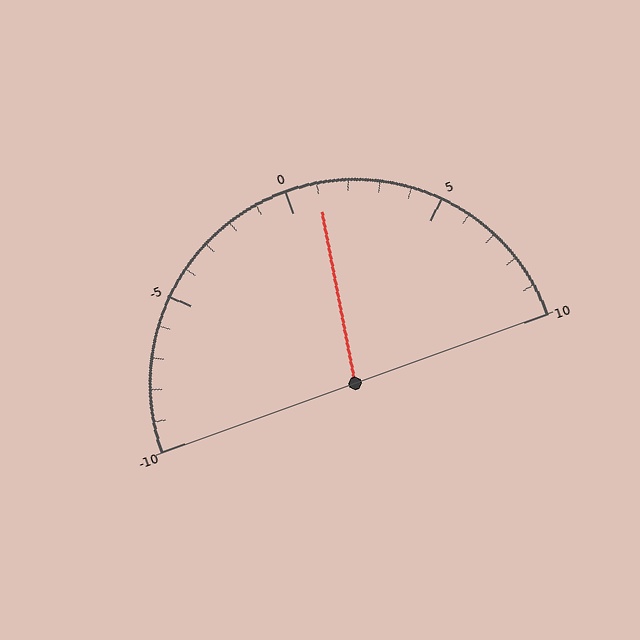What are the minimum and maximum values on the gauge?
The gauge ranges from -10 to 10.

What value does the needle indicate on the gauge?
The needle indicates approximately 1.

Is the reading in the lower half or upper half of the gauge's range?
The reading is in the upper half of the range (-10 to 10).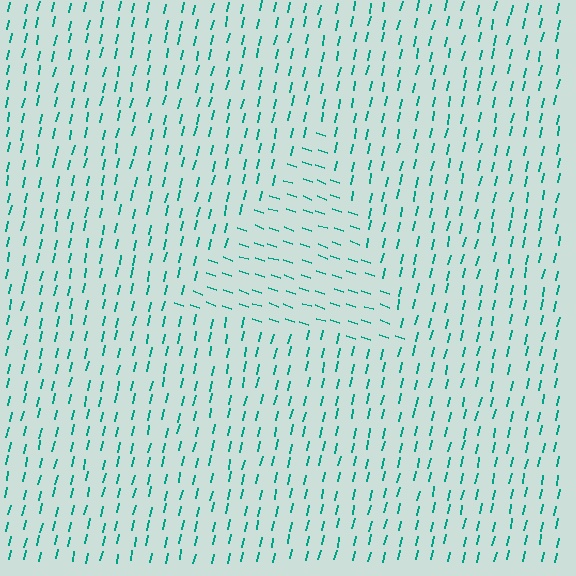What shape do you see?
I see a triangle.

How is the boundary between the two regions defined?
The boundary is defined purely by a change in line orientation (approximately 83 degrees difference). All lines are the same color and thickness.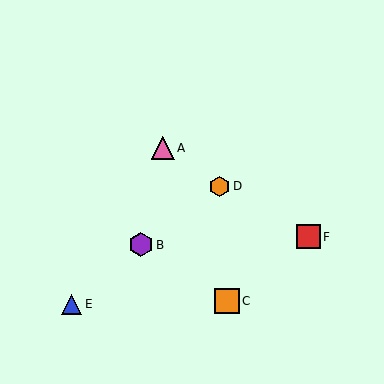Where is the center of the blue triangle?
The center of the blue triangle is at (72, 304).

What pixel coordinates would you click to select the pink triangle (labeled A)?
Click at (163, 148) to select the pink triangle A.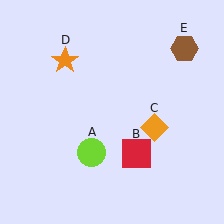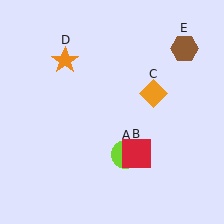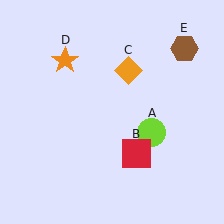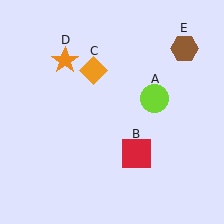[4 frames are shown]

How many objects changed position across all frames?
2 objects changed position: lime circle (object A), orange diamond (object C).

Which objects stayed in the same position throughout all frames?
Red square (object B) and orange star (object D) and brown hexagon (object E) remained stationary.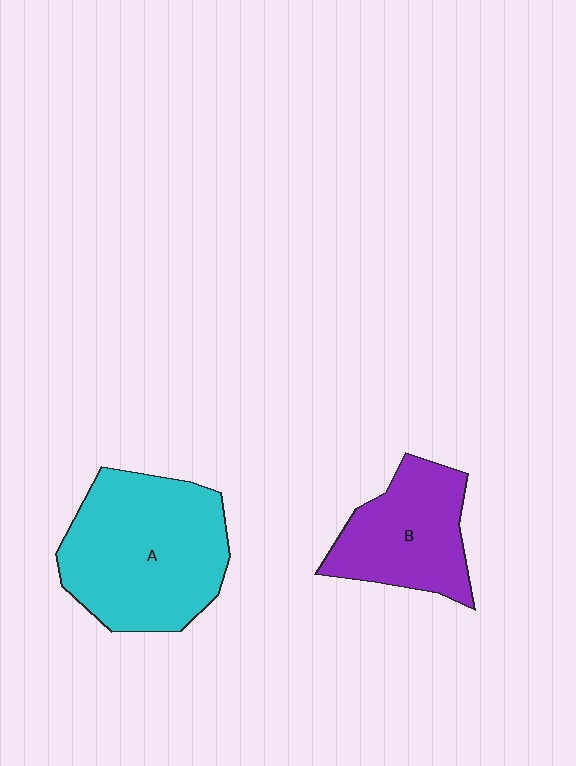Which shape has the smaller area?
Shape B (purple).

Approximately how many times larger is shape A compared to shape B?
Approximately 1.6 times.